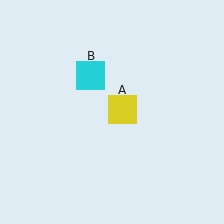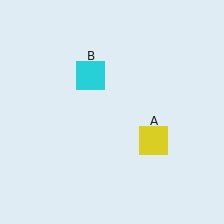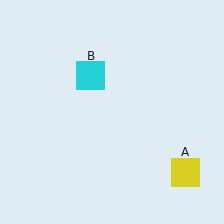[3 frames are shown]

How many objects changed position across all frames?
1 object changed position: yellow square (object A).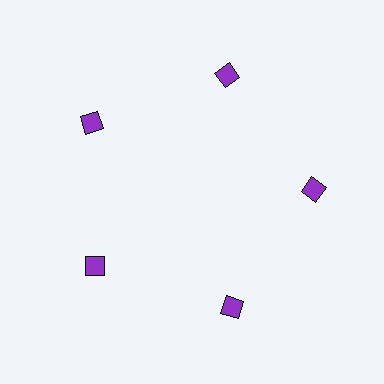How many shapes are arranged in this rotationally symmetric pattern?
There are 5 shapes, arranged in 5 groups of 1.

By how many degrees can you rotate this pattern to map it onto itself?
The pattern maps onto itself every 72 degrees of rotation.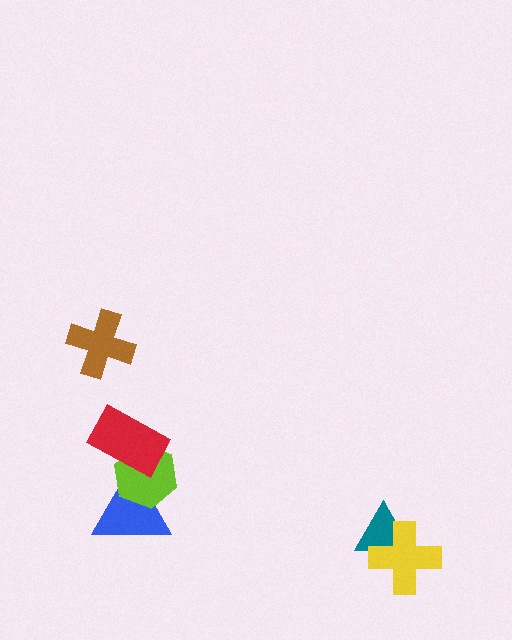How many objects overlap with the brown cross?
0 objects overlap with the brown cross.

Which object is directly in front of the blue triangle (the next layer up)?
The lime hexagon is directly in front of the blue triangle.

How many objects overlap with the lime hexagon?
2 objects overlap with the lime hexagon.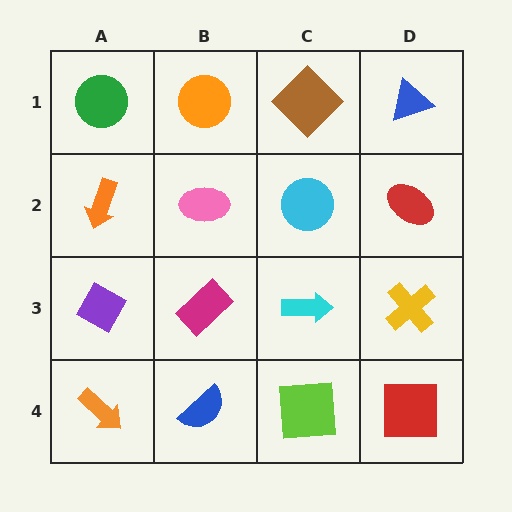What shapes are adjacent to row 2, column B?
An orange circle (row 1, column B), a magenta rectangle (row 3, column B), an orange arrow (row 2, column A), a cyan circle (row 2, column C).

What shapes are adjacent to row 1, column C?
A cyan circle (row 2, column C), an orange circle (row 1, column B), a blue triangle (row 1, column D).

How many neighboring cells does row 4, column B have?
3.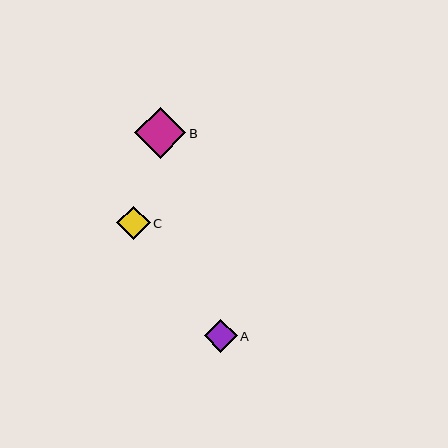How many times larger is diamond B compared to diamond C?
Diamond B is approximately 1.5 times the size of diamond C.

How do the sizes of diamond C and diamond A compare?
Diamond C and diamond A are approximately the same size.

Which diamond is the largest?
Diamond B is the largest with a size of approximately 51 pixels.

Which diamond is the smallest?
Diamond A is the smallest with a size of approximately 33 pixels.